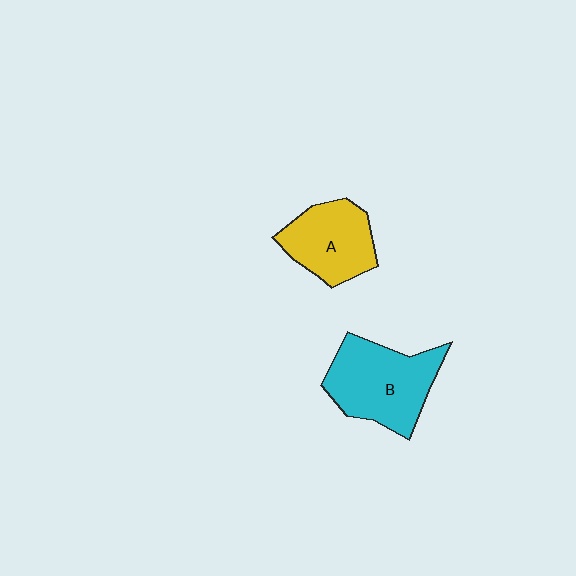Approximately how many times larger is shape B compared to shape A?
Approximately 1.3 times.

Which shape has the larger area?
Shape B (cyan).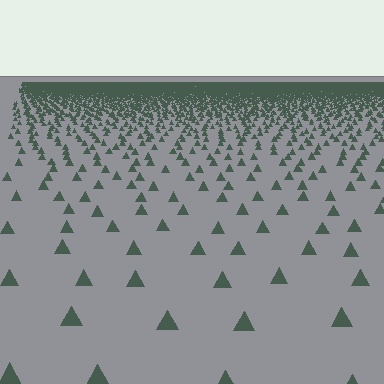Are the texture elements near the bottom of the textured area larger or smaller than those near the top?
Larger. Near the bottom, elements are closer to the viewer and appear at a bigger on-screen size.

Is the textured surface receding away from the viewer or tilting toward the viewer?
The surface is receding away from the viewer. Texture elements get smaller and denser toward the top.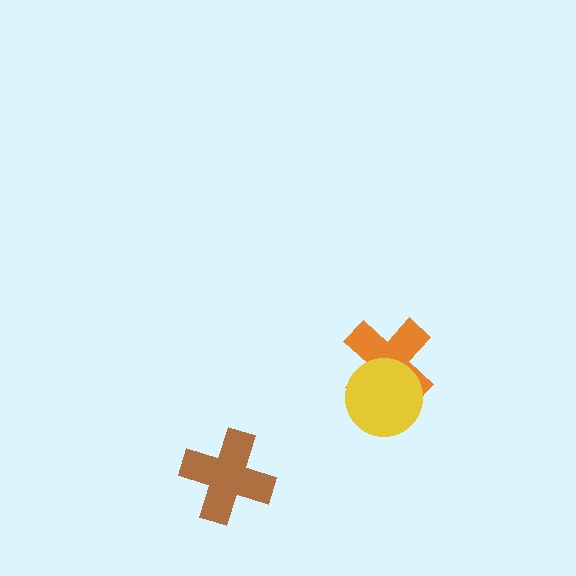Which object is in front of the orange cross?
The yellow circle is in front of the orange cross.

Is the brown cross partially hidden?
No, no other shape covers it.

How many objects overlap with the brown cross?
0 objects overlap with the brown cross.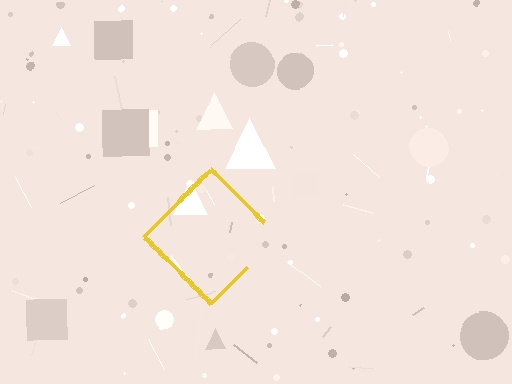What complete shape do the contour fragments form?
The contour fragments form a diamond.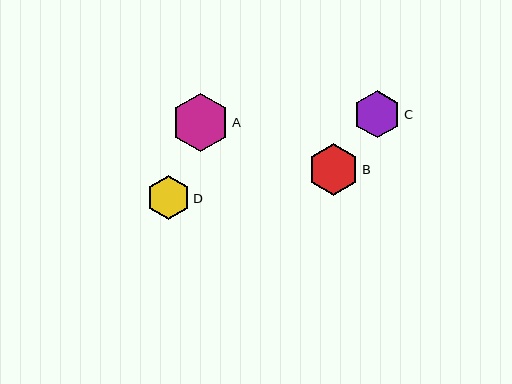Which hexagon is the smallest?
Hexagon D is the smallest with a size of approximately 44 pixels.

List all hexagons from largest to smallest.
From largest to smallest: A, B, C, D.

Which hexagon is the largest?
Hexagon A is the largest with a size of approximately 58 pixels.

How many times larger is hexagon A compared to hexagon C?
Hexagon A is approximately 1.2 times the size of hexagon C.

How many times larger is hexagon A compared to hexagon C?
Hexagon A is approximately 1.2 times the size of hexagon C.